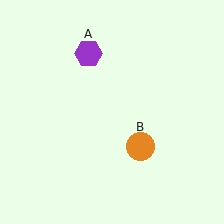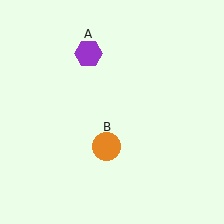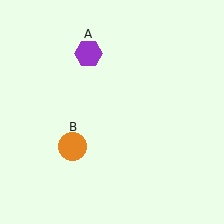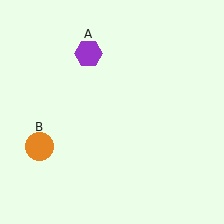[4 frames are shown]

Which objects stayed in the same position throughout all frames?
Purple hexagon (object A) remained stationary.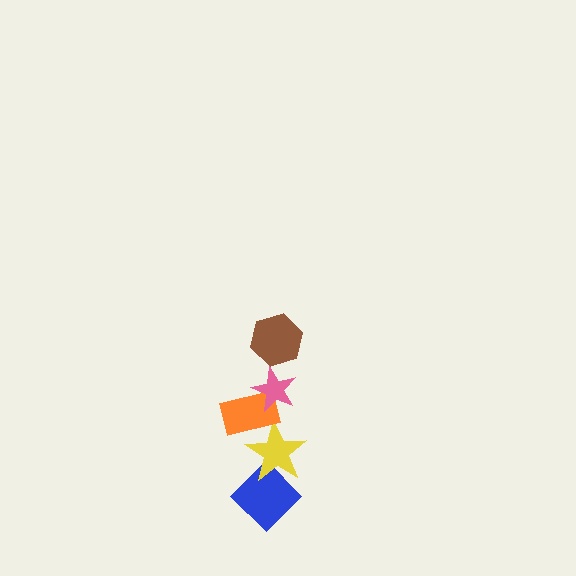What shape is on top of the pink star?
The brown hexagon is on top of the pink star.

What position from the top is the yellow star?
The yellow star is 4th from the top.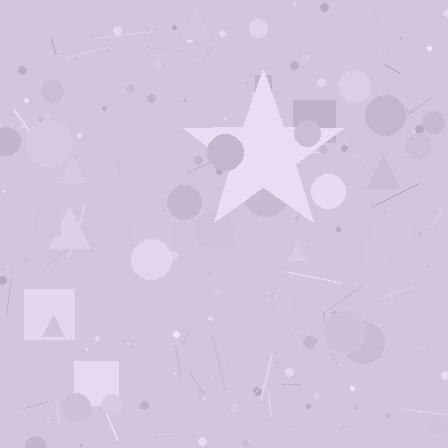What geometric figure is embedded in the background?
A star is embedded in the background.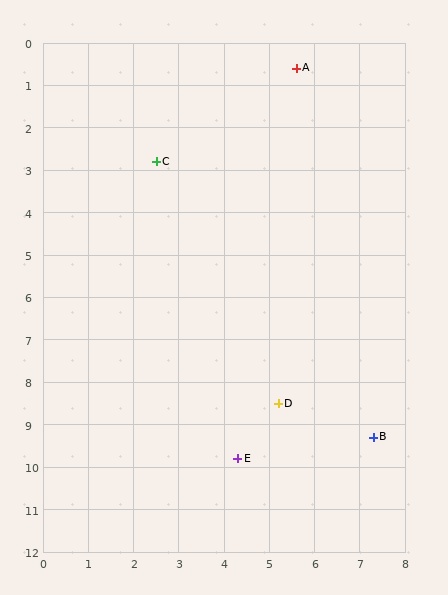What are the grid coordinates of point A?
Point A is at approximately (5.6, 0.6).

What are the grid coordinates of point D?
Point D is at approximately (5.2, 8.5).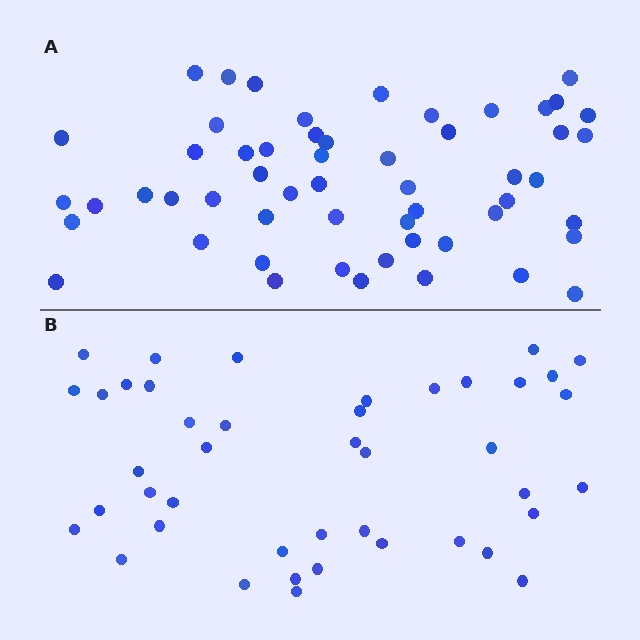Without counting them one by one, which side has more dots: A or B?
Region A (the top region) has more dots.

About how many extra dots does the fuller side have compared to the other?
Region A has roughly 12 or so more dots than region B.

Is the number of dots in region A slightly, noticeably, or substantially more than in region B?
Region A has noticeably more, but not dramatically so. The ratio is roughly 1.3 to 1.